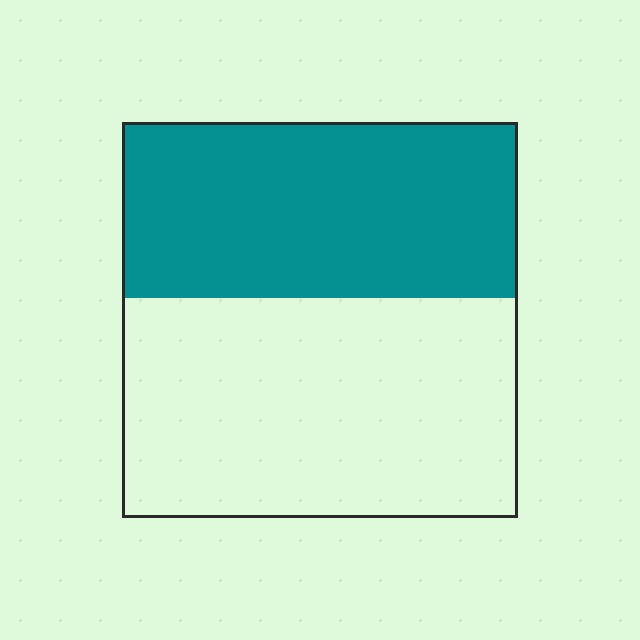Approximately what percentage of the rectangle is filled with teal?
Approximately 45%.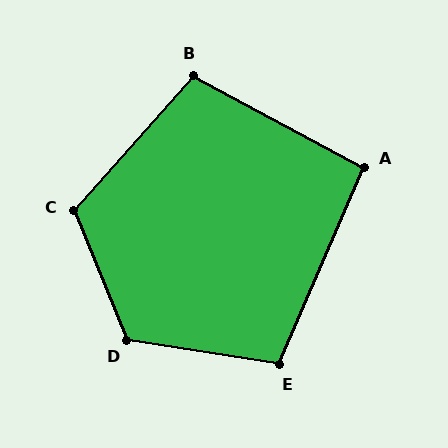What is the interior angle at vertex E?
Approximately 104 degrees (obtuse).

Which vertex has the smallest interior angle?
A, at approximately 95 degrees.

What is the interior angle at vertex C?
Approximately 116 degrees (obtuse).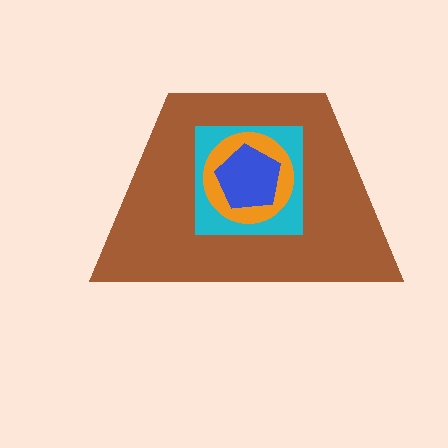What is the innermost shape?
The blue pentagon.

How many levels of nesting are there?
4.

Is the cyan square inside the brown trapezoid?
Yes.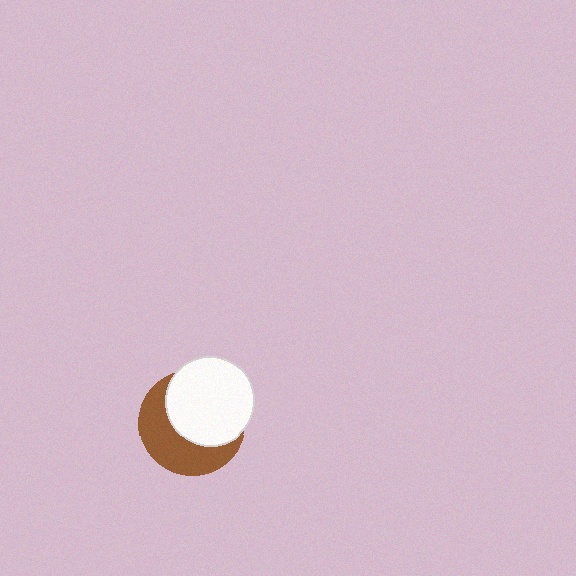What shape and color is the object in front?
The object in front is a white circle.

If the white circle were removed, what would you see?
You would see the complete brown circle.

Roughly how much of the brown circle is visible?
About half of it is visible (roughly 46%).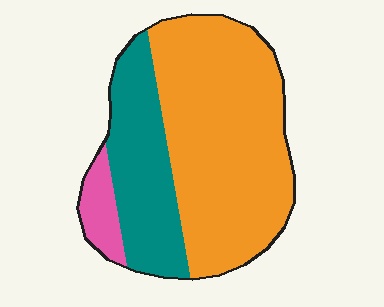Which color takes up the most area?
Orange, at roughly 65%.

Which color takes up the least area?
Pink, at roughly 10%.